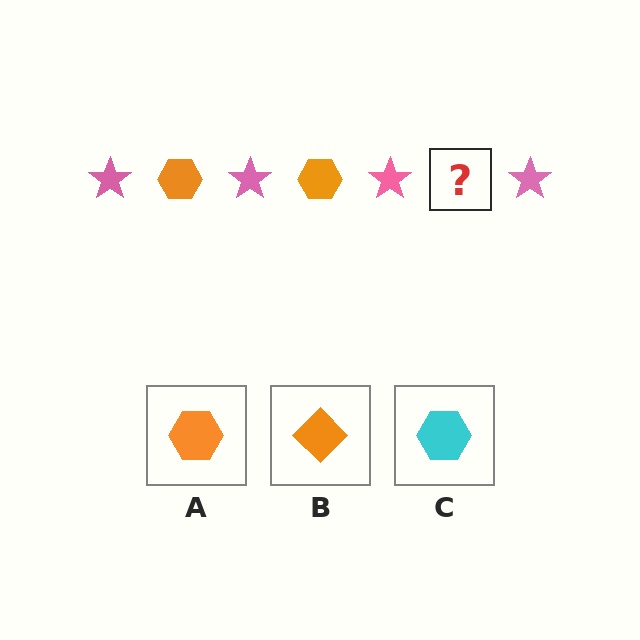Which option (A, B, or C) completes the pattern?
A.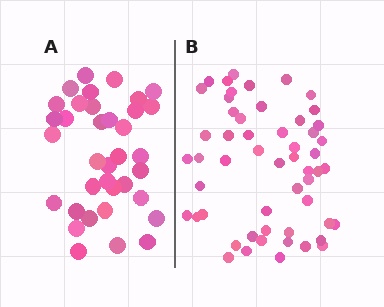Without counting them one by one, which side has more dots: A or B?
Region B (the right region) has more dots.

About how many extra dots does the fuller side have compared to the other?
Region B has approximately 20 more dots than region A.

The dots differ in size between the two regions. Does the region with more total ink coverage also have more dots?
No. Region A has more total ink coverage because its dots are larger, but region B actually contains more individual dots. Total area can be misleading — the number of items is what matters here.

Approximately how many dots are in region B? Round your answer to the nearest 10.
About 50 dots. (The exact count is 54, which rounds to 50.)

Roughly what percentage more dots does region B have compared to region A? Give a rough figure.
About 50% more.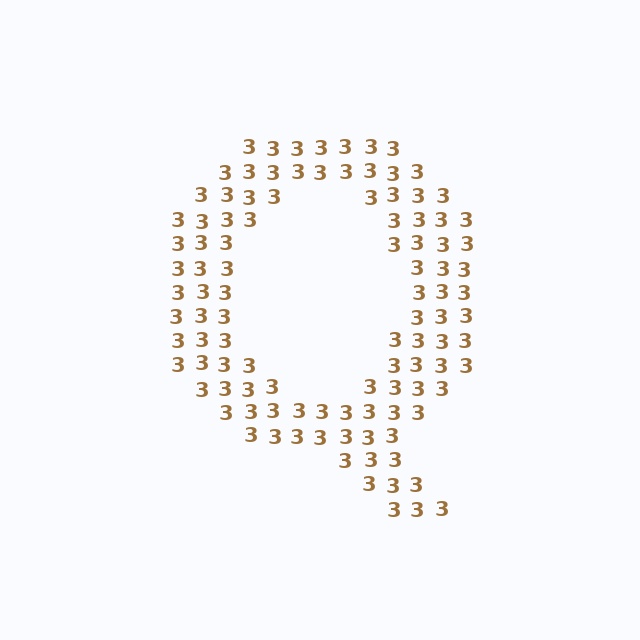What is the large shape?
The large shape is the letter Q.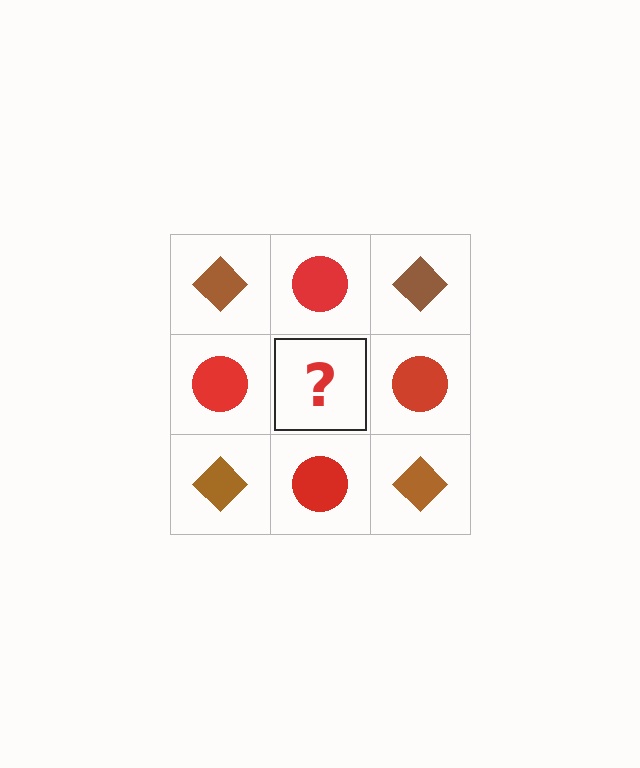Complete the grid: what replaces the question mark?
The question mark should be replaced with a brown diamond.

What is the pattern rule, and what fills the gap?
The rule is that it alternates brown diamond and red circle in a checkerboard pattern. The gap should be filled with a brown diamond.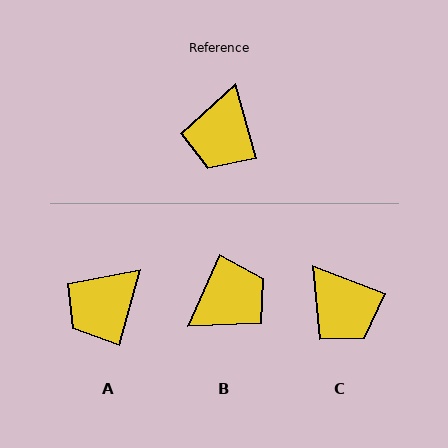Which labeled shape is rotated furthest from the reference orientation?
B, about 141 degrees away.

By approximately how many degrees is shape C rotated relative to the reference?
Approximately 54 degrees counter-clockwise.